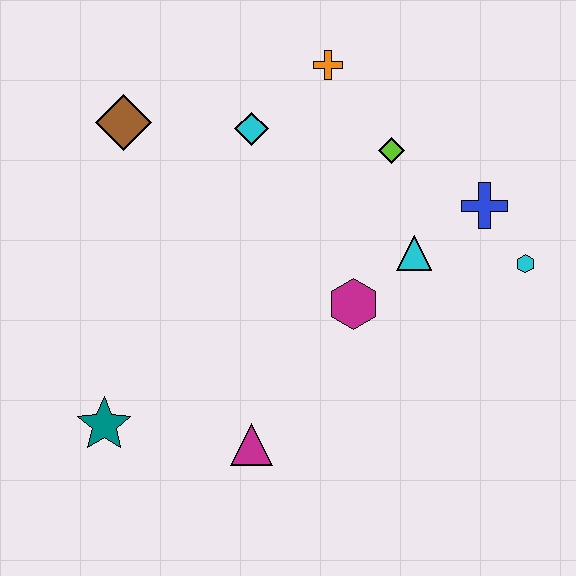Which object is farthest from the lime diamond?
The teal star is farthest from the lime diamond.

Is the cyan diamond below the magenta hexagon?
No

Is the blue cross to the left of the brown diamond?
No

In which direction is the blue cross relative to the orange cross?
The blue cross is to the right of the orange cross.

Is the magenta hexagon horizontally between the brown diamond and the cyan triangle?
Yes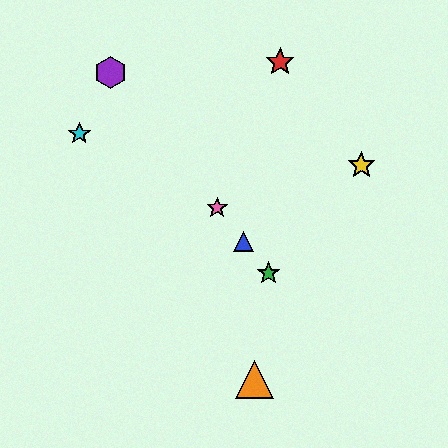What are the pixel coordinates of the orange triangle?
The orange triangle is at (254, 380).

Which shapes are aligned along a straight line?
The blue triangle, the green star, the purple hexagon, the pink star are aligned along a straight line.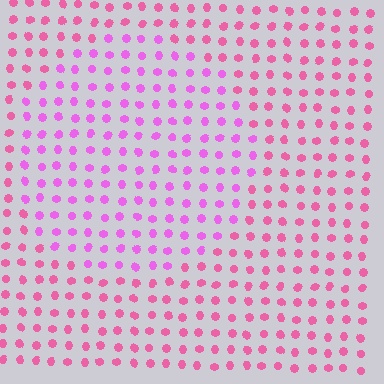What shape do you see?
I see a circle.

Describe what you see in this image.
The image is filled with small pink elements in a uniform arrangement. A circle-shaped region is visible where the elements are tinted to a slightly different hue, forming a subtle color boundary.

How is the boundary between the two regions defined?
The boundary is defined purely by a slight shift in hue (about 30 degrees). Spacing, size, and orientation are identical on both sides.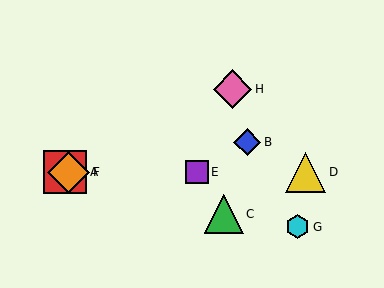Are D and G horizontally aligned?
No, D is at y≈172 and G is at y≈227.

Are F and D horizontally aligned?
Yes, both are at y≈172.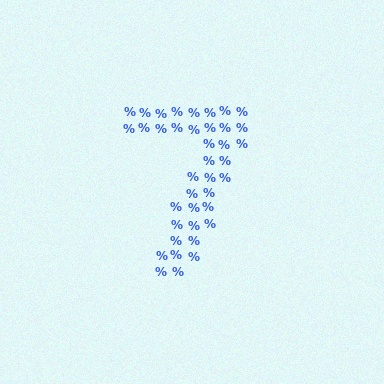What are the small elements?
The small elements are percent signs.